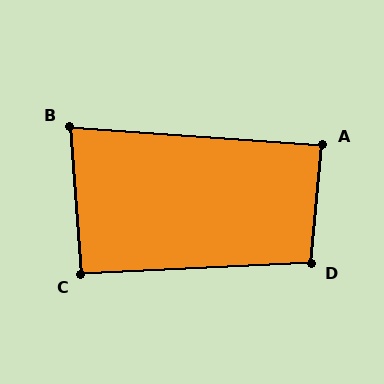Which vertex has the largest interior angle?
D, at approximately 98 degrees.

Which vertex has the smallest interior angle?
B, at approximately 82 degrees.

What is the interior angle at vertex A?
Approximately 89 degrees (approximately right).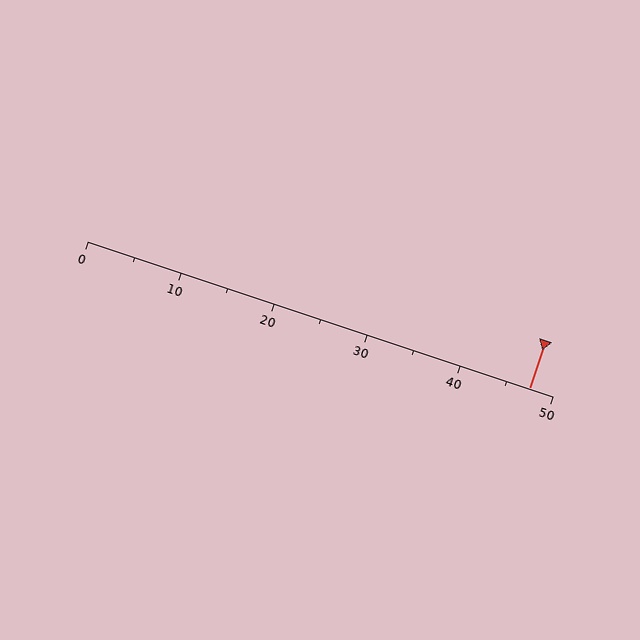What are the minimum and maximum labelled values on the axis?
The axis runs from 0 to 50.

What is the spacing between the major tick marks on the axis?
The major ticks are spaced 10 apart.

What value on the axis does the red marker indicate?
The marker indicates approximately 47.5.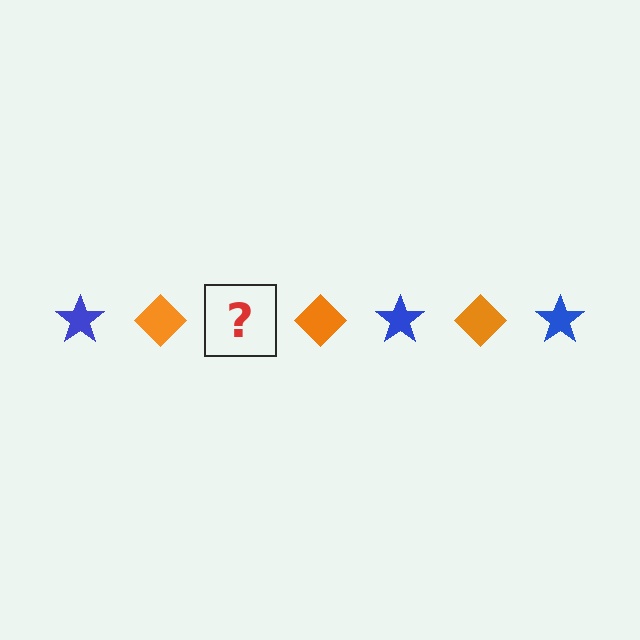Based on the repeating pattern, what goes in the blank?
The blank should be a blue star.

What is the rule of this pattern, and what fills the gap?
The rule is that the pattern alternates between blue star and orange diamond. The gap should be filled with a blue star.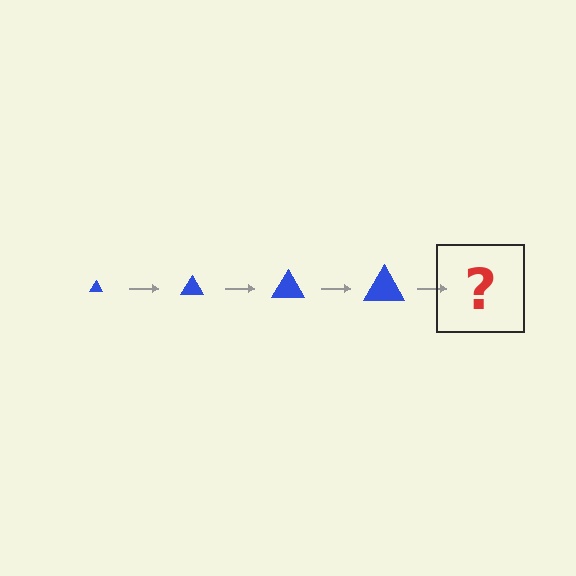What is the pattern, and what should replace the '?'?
The pattern is that the triangle gets progressively larger each step. The '?' should be a blue triangle, larger than the previous one.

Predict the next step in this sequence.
The next step is a blue triangle, larger than the previous one.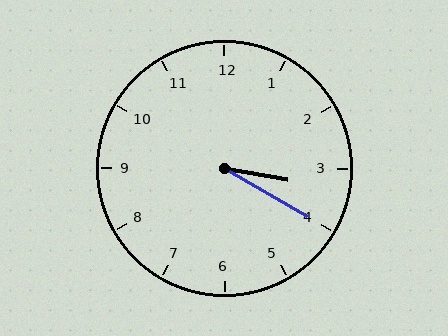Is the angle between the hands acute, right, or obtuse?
It is acute.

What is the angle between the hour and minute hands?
Approximately 20 degrees.